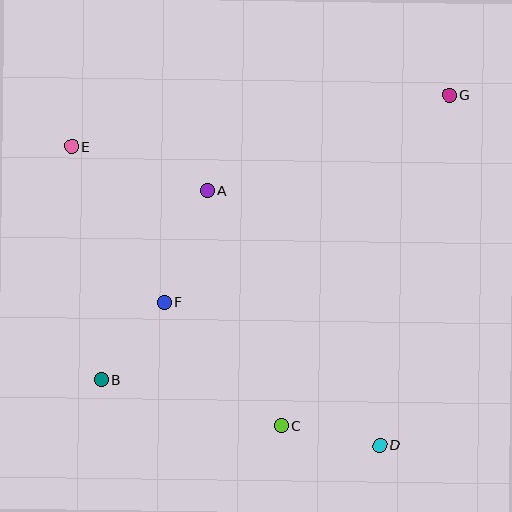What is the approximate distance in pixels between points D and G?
The distance between D and G is approximately 357 pixels.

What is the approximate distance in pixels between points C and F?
The distance between C and F is approximately 170 pixels.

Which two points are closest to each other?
Points B and F are closest to each other.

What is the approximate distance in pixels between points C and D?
The distance between C and D is approximately 101 pixels.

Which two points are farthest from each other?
Points B and G are farthest from each other.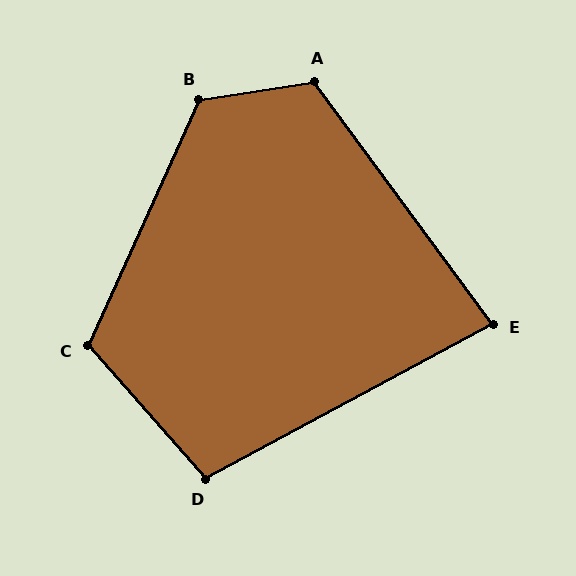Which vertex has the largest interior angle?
B, at approximately 123 degrees.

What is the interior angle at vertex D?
Approximately 103 degrees (obtuse).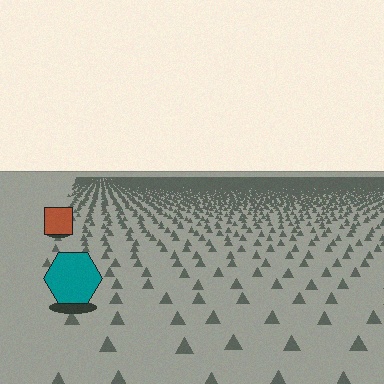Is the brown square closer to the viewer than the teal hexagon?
No. The teal hexagon is closer — you can tell from the texture gradient: the ground texture is coarser near it.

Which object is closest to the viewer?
The teal hexagon is closest. The texture marks near it are larger and more spread out.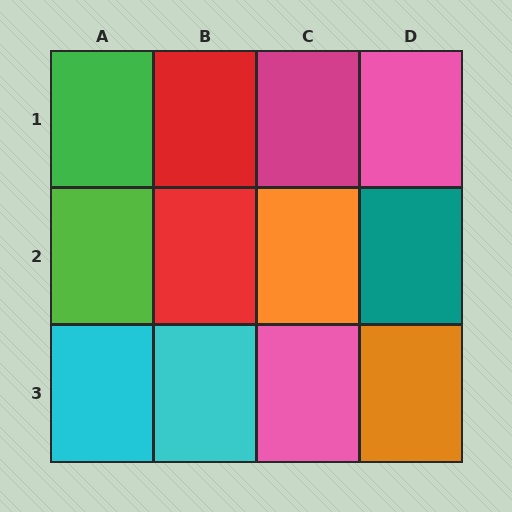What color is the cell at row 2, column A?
Lime.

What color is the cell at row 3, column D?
Orange.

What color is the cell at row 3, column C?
Pink.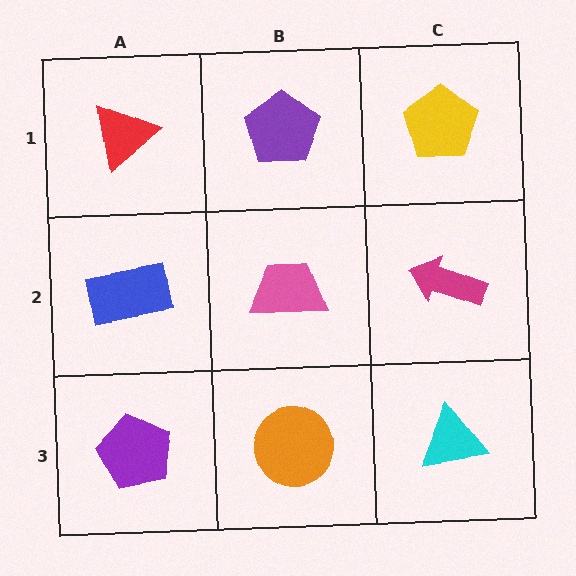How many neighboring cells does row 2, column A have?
3.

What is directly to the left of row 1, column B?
A red triangle.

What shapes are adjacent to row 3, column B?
A pink trapezoid (row 2, column B), a purple pentagon (row 3, column A), a cyan triangle (row 3, column C).